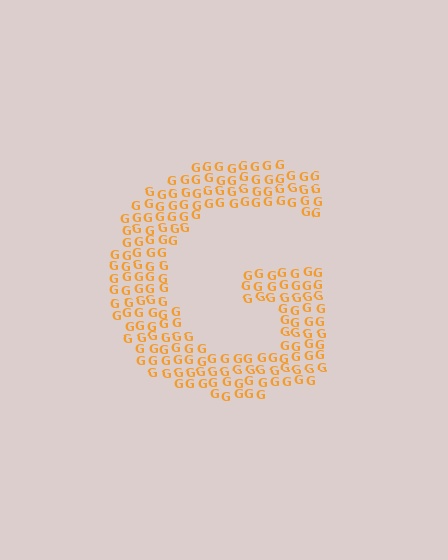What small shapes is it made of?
It is made of small letter G's.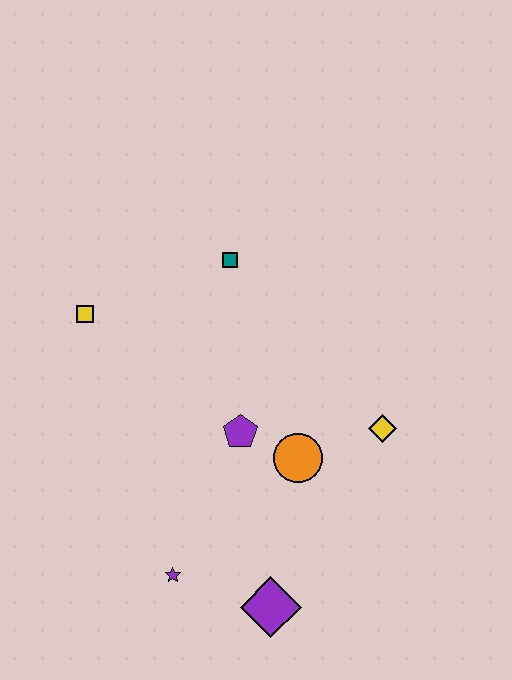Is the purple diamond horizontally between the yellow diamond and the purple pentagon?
Yes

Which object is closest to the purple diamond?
The purple star is closest to the purple diamond.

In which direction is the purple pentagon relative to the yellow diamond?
The purple pentagon is to the left of the yellow diamond.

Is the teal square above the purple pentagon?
Yes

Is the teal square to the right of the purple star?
Yes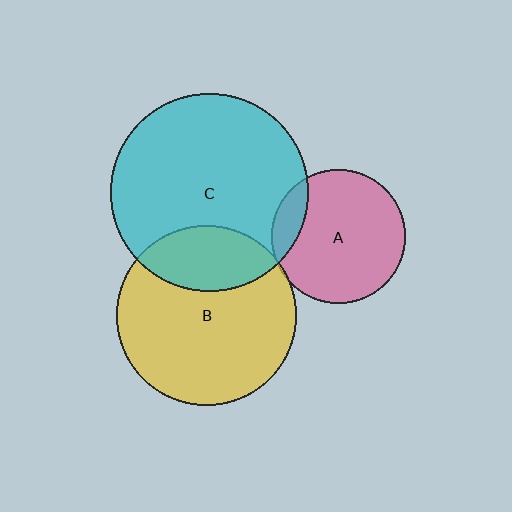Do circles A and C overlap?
Yes.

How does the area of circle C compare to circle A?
Approximately 2.2 times.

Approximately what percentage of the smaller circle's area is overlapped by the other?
Approximately 15%.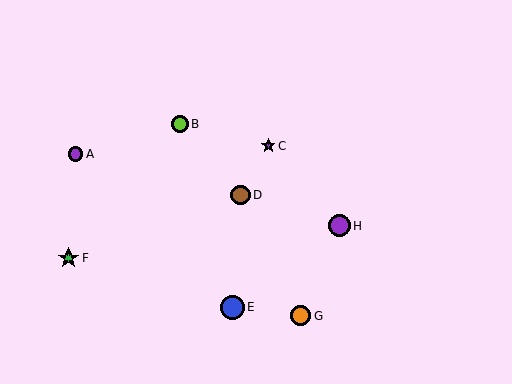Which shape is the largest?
The blue circle (labeled E) is the largest.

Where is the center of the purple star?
The center of the purple star is at (268, 146).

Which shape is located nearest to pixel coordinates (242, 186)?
The brown circle (labeled D) at (240, 195) is nearest to that location.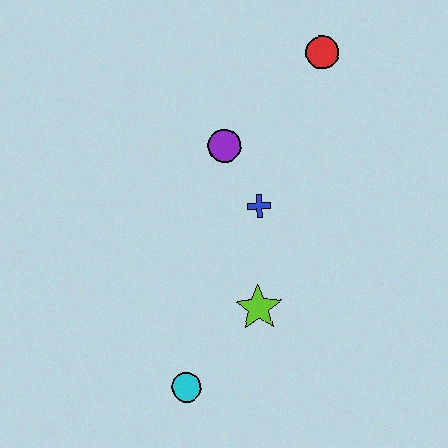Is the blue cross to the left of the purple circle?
No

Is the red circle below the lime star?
No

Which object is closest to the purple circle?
The blue cross is closest to the purple circle.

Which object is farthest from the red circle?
The cyan circle is farthest from the red circle.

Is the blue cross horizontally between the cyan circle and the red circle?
Yes